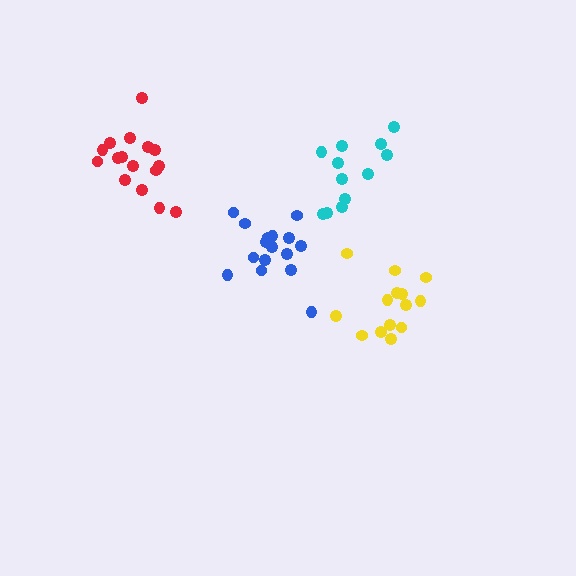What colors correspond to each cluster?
The clusters are colored: blue, cyan, yellow, red.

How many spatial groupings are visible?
There are 4 spatial groupings.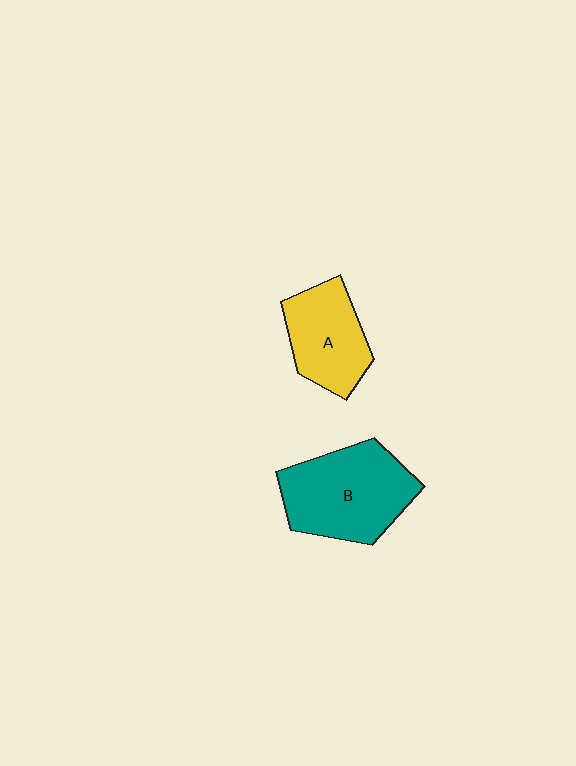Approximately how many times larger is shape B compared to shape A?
Approximately 1.4 times.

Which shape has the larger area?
Shape B (teal).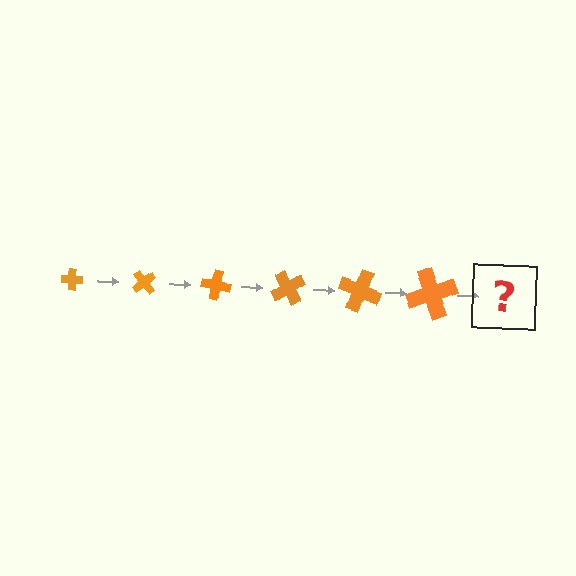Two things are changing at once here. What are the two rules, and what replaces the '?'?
The two rules are that the cross grows larger each step and it rotates 50 degrees each step. The '?' should be a cross, larger than the previous one and rotated 300 degrees from the start.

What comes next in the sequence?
The next element should be a cross, larger than the previous one and rotated 300 degrees from the start.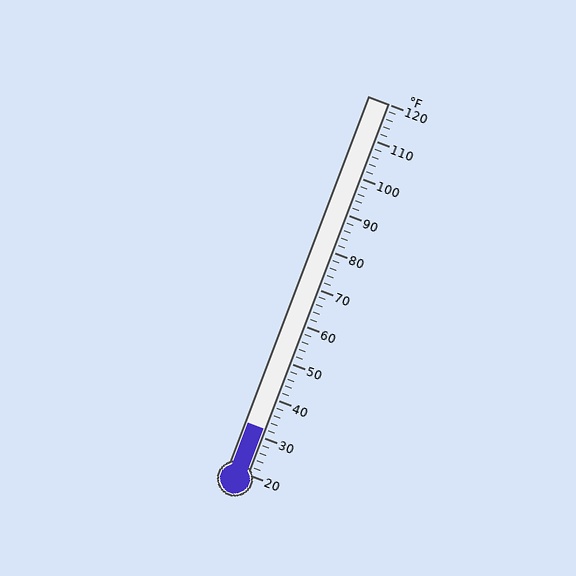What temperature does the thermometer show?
The thermometer shows approximately 32°F.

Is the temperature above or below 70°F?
The temperature is below 70°F.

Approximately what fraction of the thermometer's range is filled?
The thermometer is filled to approximately 10% of its range.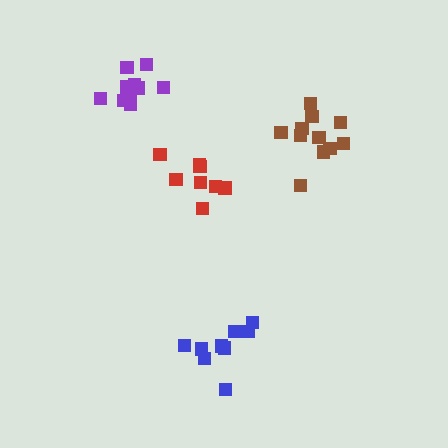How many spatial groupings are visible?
There are 4 spatial groupings.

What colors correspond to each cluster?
The clusters are colored: purple, red, blue, brown.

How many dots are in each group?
Group 1: 10 dots, Group 2: 8 dots, Group 3: 9 dots, Group 4: 11 dots (38 total).